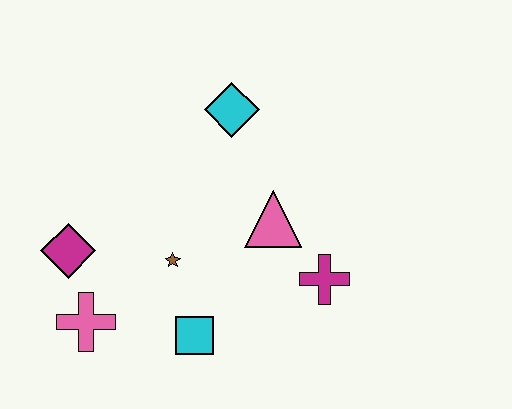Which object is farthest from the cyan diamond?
The pink cross is farthest from the cyan diamond.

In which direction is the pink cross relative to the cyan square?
The pink cross is to the left of the cyan square.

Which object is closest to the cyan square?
The brown star is closest to the cyan square.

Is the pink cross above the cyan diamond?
No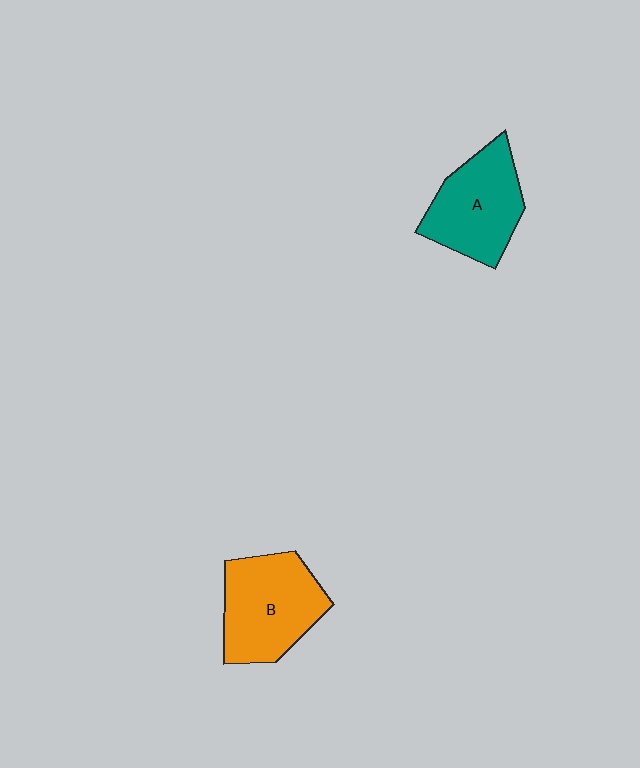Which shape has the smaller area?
Shape A (teal).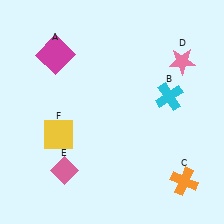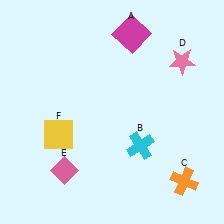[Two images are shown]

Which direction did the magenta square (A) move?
The magenta square (A) moved right.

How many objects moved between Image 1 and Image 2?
2 objects moved between the two images.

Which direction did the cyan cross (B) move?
The cyan cross (B) moved down.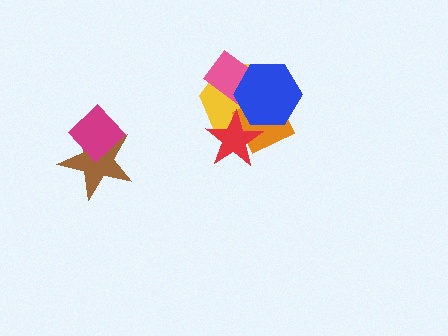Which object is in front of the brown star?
The magenta diamond is in front of the brown star.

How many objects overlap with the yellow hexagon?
4 objects overlap with the yellow hexagon.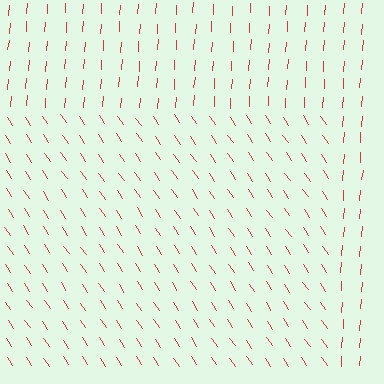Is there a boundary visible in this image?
Yes, there is a texture boundary formed by a change in line orientation.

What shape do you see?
I see a rectangle.